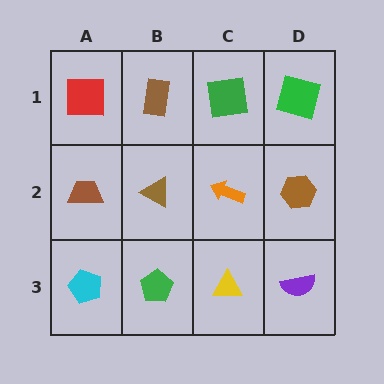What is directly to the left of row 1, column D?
A green square.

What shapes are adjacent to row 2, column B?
A brown rectangle (row 1, column B), a green pentagon (row 3, column B), a brown trapezoid (row 2, column A), an orange arrow (row 2, column C).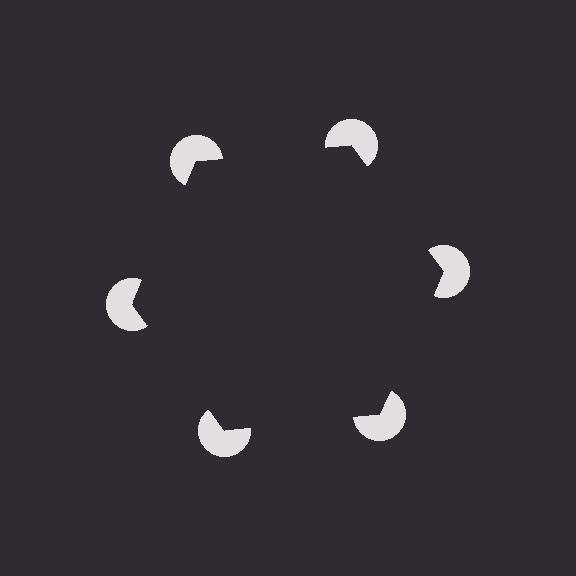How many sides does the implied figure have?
6 sides.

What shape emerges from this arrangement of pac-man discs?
An illusory hexagon — its edges are inferred from the aligned wedge cuts in the pac-man discs, not physically drawn.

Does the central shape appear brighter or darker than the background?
It typically appears slightly darker than the background, even though no actual brightness change is drawn.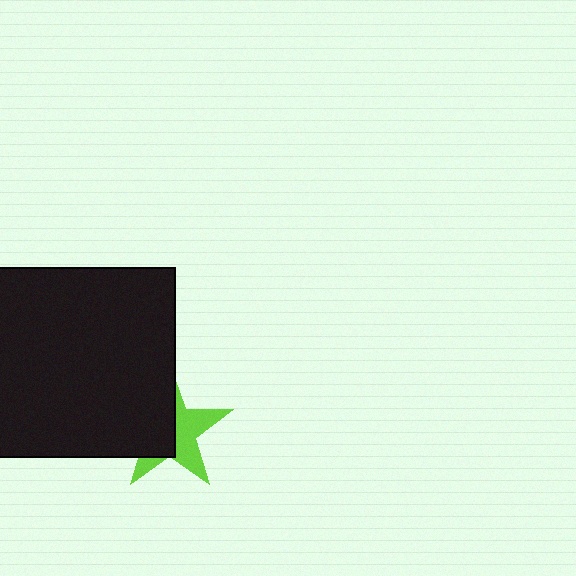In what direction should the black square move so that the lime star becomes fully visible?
The black square should move left. That is the shortest direction to clear the overlap and leave the lime star fully visible.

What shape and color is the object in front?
The object in front is a black square.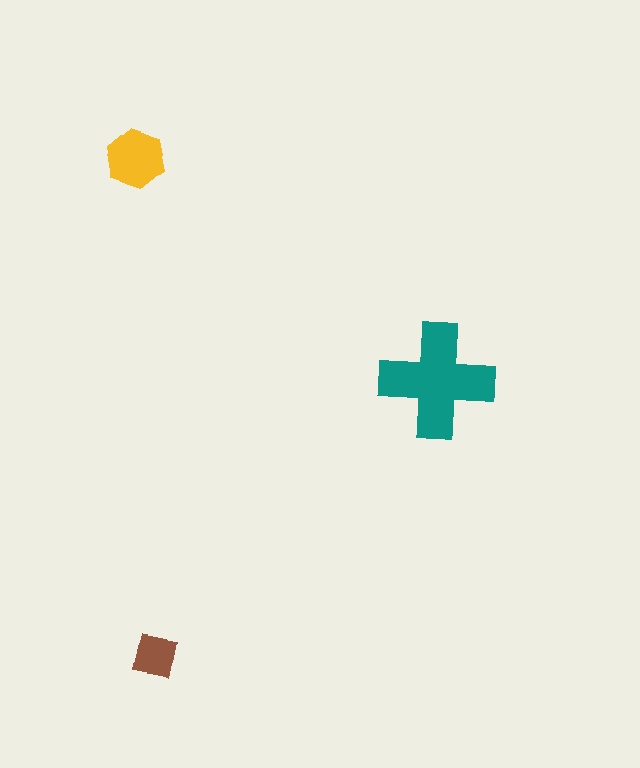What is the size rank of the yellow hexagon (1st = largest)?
2nd.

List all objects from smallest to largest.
The brown square, the yellow hexagon, the teal cross.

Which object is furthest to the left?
The yellow hexagon is leftmost.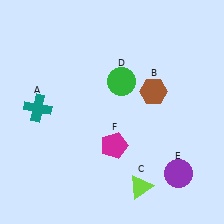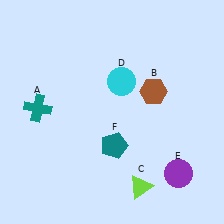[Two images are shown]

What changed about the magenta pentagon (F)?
In Image 1, F is magenta. In Image 2, it changed to teal.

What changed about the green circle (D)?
In Image 1, D is green. In Image 2, it changed to cyan.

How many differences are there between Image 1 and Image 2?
There are 2 differences between the two images.